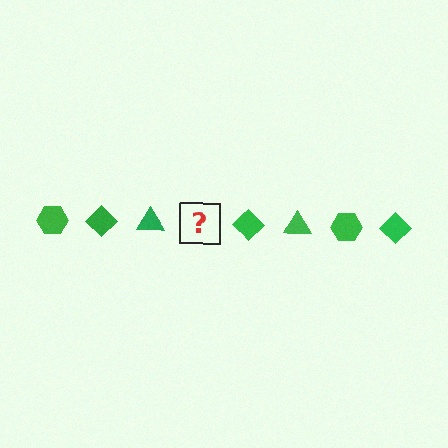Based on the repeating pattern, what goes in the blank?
The blank should be a green hexagon.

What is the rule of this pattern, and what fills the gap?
The rule is that the pattern cycles through hexagon, diamond, triangle shapes in green. The gap should be filled with a green hexagon.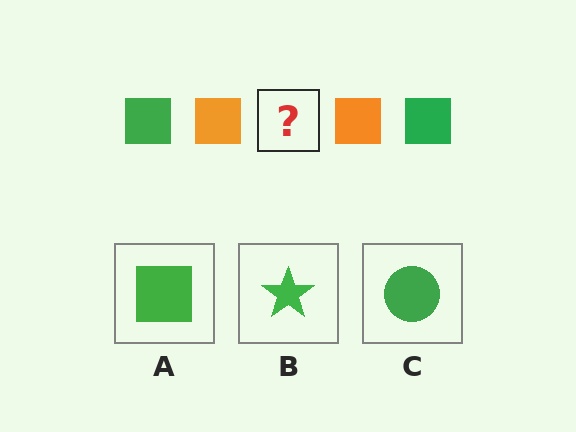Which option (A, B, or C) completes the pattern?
A.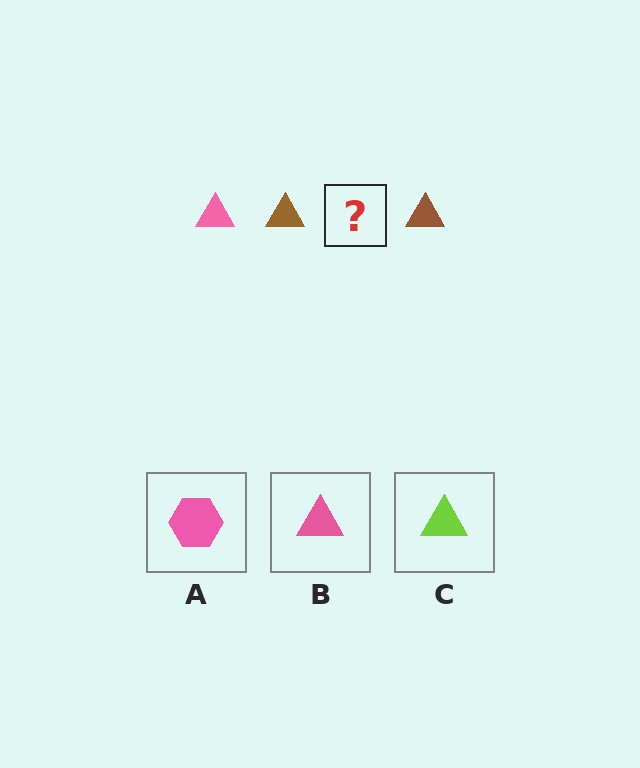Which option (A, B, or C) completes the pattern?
B.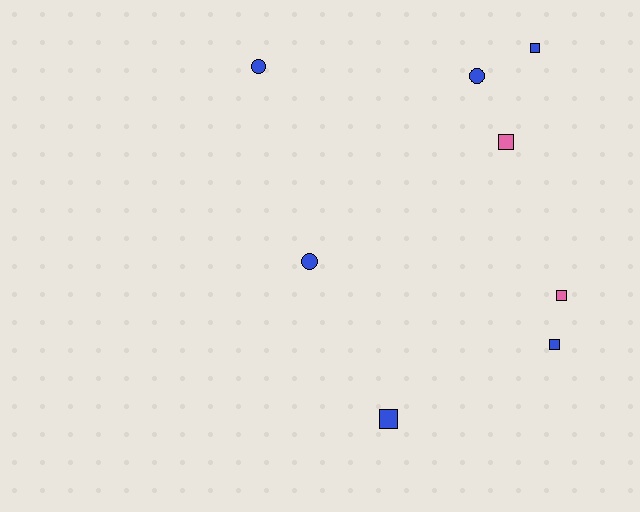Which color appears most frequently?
Blue, with 6 objects.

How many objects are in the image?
There are 8 objects.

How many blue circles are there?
There are 3 blue circles.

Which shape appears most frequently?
Square, with 5 objects.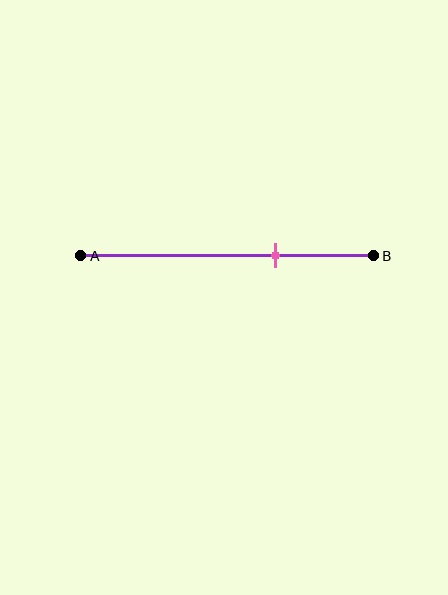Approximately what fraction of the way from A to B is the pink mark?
The pink mark is approximately 65% of the way from A to B.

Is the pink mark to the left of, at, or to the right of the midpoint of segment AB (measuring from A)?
The pink mark is to the right of the midpoint of segment AB.